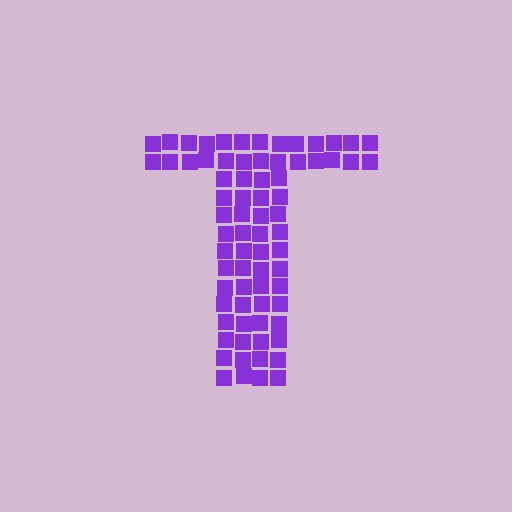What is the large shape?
The large shape is the letter T.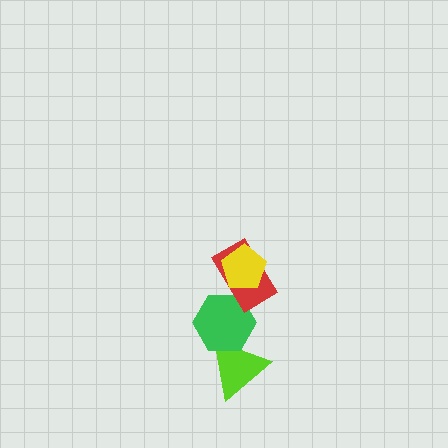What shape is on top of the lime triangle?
The green hexagon is on top of the lime triangle.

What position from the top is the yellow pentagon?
The yellow pentagon is 1st from the top.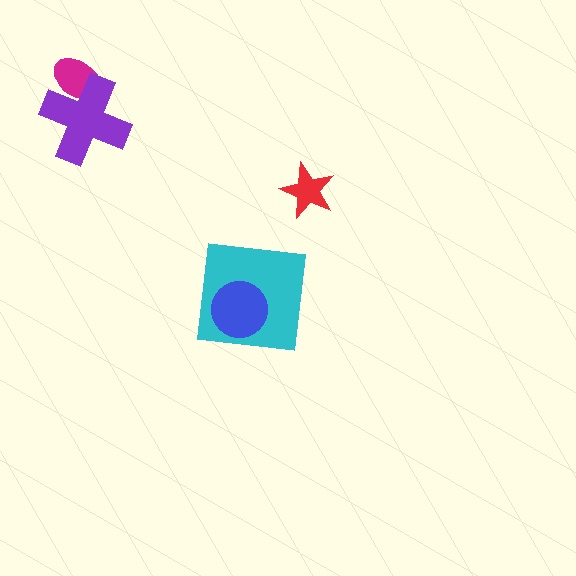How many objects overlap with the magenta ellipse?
1 object overlaps with the magenta ellipse.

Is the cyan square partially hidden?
Yes, it is partially covered by another shape.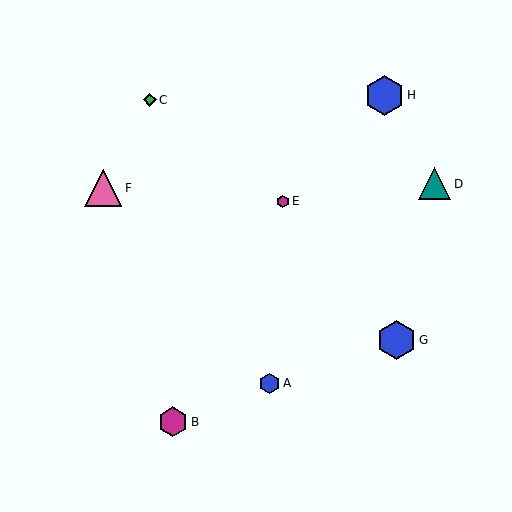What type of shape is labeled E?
Shape E is a magenta hexagon.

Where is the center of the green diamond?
The center of the green diamond is at (150, 100).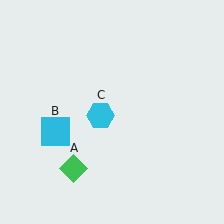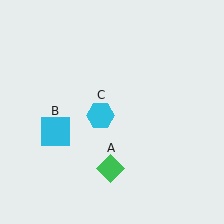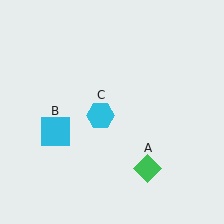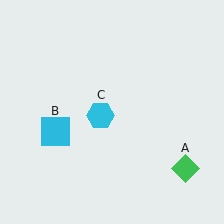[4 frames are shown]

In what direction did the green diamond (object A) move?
The green diamond (object A) moved right.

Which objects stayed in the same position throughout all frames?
Cyan square (object B) and cyan hexagon (object C) remained stationary.